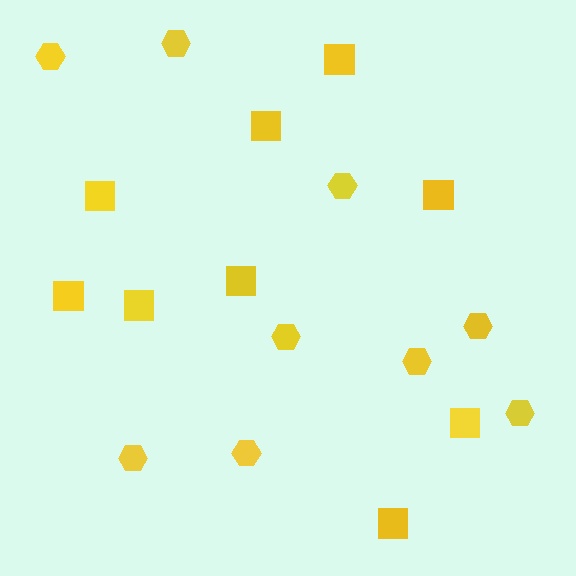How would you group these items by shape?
There are 2 groups: one group of squares (9) and one group of hexagons (9).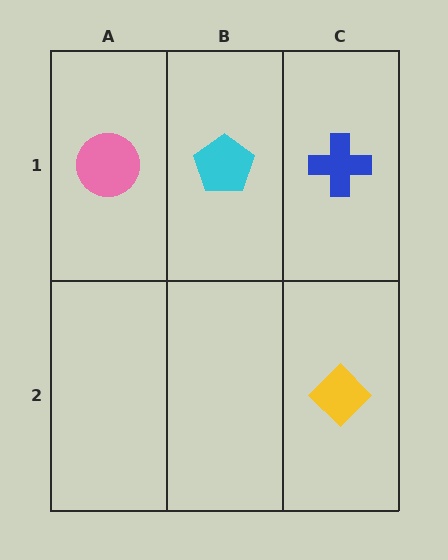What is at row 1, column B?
A cyan pentagon.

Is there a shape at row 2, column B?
No, that cell is empty.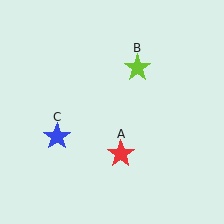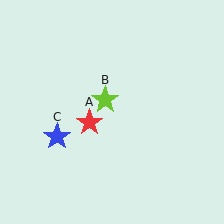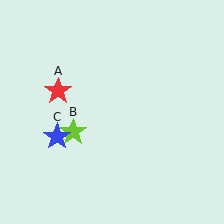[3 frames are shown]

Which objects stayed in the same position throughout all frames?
Blue star (object C) remained stationary.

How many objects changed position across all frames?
2 objects changed position: red star (object A), lime star (object B).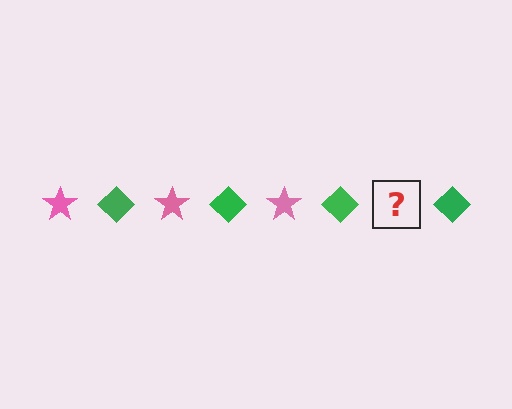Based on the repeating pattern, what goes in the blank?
The blank should be a pink star.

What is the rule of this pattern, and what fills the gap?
The rule is that the pattern alternates between pink star and green diamond. The gap should be filled with a pink star.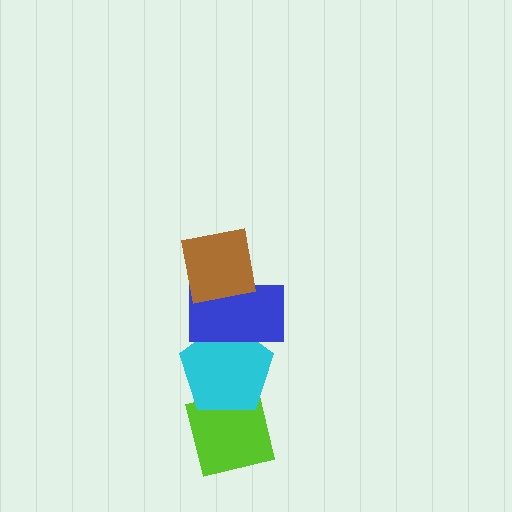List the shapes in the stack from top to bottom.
From top to bottom: the brown square, the blue rectangle, the cyan pentagon, the lime square.